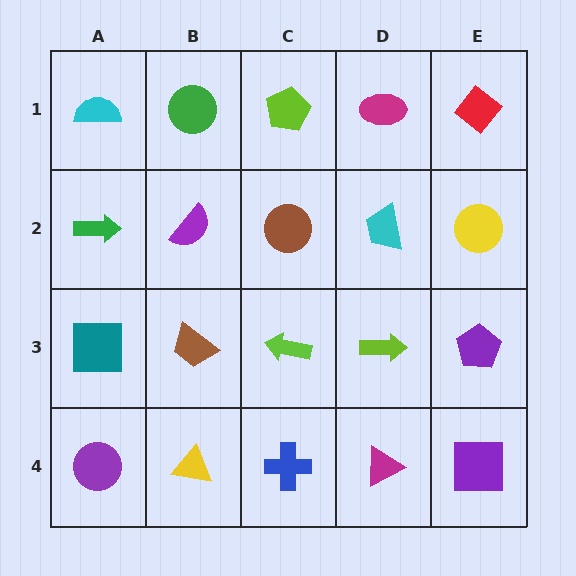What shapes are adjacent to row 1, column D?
A cyan trapezoid (row 2, column D), a lime pentagon (row 1, column C), a red diamond (row 1, column E).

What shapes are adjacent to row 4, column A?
A teal square (row 3, column A), a yellow triangle (row 4, column B).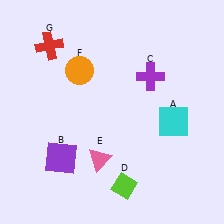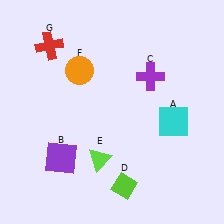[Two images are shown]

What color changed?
The triangle (E) changed from pink in Image 1 to lime in Image 2.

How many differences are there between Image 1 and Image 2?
There is 1 difference between the two images.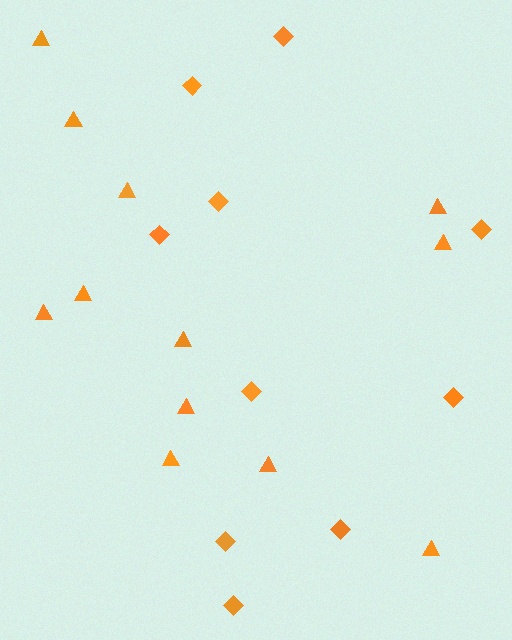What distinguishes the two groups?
There are 2 groups: one group of triangles (12) and one group of diamonds (10).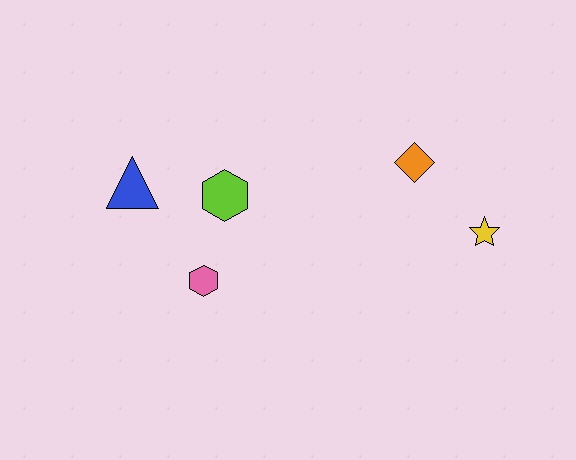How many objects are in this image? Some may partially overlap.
There are 5 objects.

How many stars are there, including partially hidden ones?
There is 1 star.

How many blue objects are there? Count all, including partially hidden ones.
There is 1 blue object.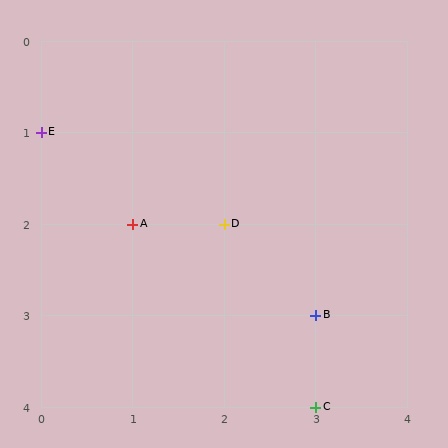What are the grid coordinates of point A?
Point A is at grid coordinates (1, 2).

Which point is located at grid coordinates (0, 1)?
Point E is at (0, 1).